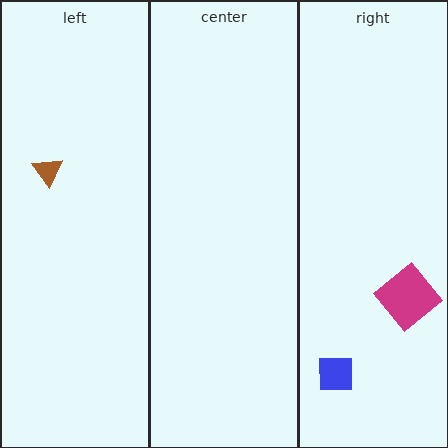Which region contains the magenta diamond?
The right region.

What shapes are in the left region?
The brown triangle.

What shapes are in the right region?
The magenta diamond, the blue square.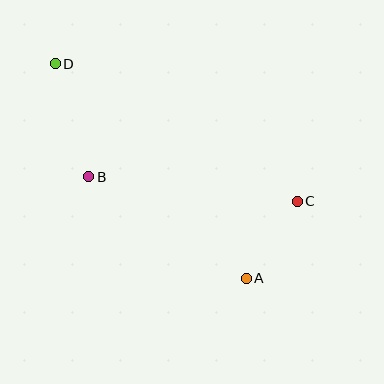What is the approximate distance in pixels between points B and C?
The distance between B and C is approximately 210 pixels.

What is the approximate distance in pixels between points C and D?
The distance between C and D is approximately 279 pixels.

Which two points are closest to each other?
Points A and C are closest to each other.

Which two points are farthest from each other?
Points A and D are farthest from each other.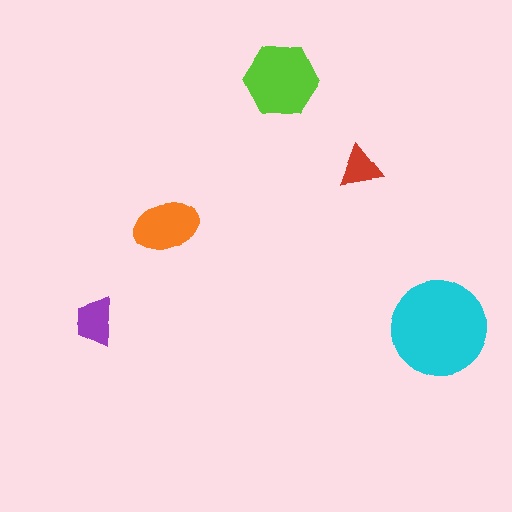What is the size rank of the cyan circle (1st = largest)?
1st.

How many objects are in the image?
There are 5 objects in the image.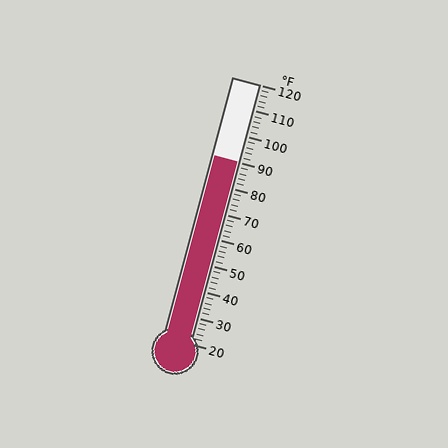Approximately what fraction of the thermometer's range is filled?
The thermometer is filled to approximately 70% of its range.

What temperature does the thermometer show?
The thermometer shows approximately 90°F.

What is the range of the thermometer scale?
The thermometer scale ranges from 20°F to 120°F.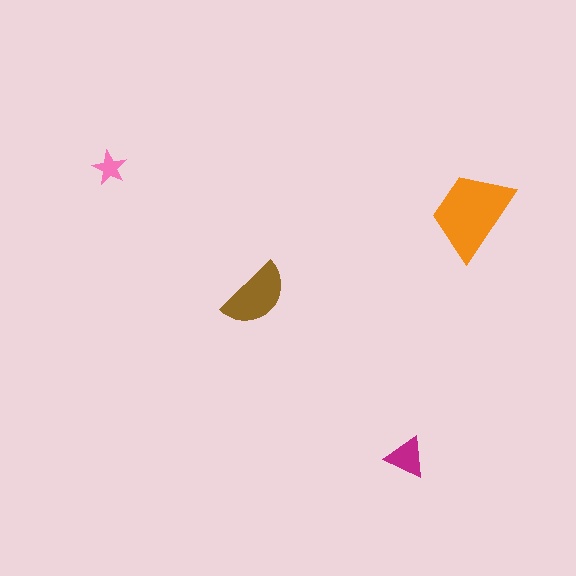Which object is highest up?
The pink star is topmost.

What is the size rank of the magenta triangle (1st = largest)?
3rd.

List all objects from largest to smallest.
The orange trapezoid, the brown semicircle, the magenta triangle, the pink star.